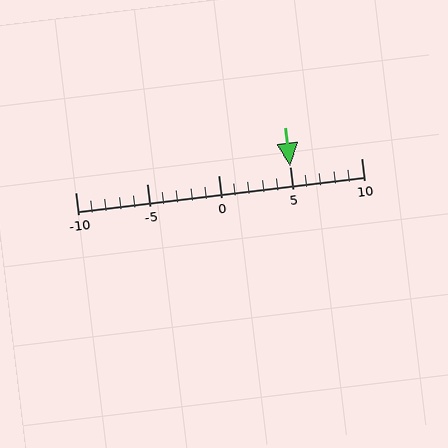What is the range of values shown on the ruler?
The ruler shows values from -10 to 10.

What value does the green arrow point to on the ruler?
The green arrow points to approximately 5.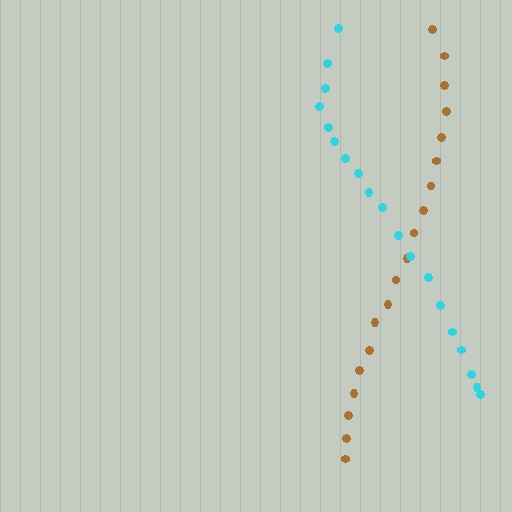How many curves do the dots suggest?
There are 2 distinct paths.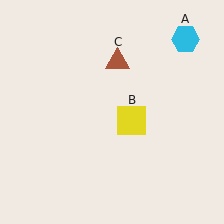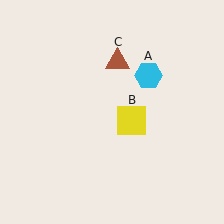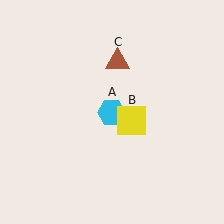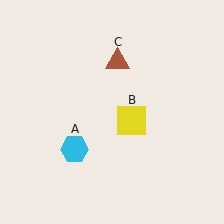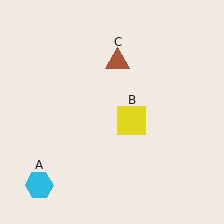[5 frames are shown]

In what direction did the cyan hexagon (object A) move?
The cyan hexagon (object A) moved down and to the left.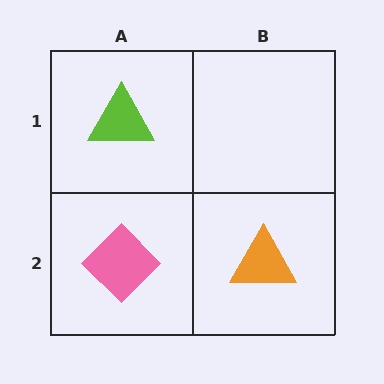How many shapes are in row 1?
1 shape.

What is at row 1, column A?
A lime triangle.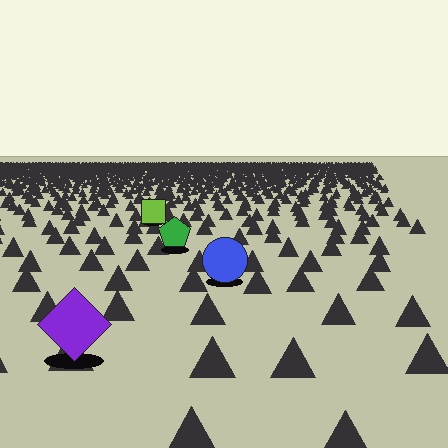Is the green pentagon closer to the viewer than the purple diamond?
No. The purple diamond is closer — you can tell from the texture gradient: the ground texture is coarser near it.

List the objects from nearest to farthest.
From nearest to farthest: the purple diamond, the blue circle, the green pentagon, the lime square.